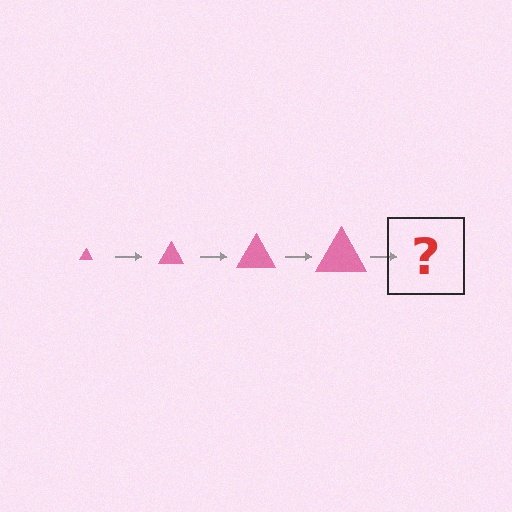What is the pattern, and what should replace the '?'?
The pattern is that the triangle gets progressively larger each step. The '?' should be a pink triangle, larger than the previous one.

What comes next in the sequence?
The next element should be a pink triangle, larger than the previous one.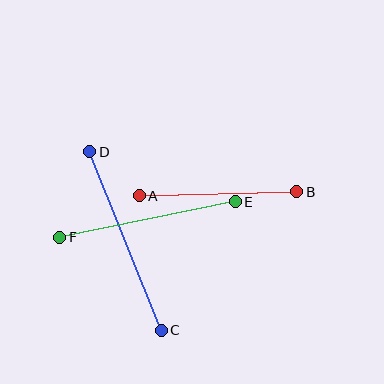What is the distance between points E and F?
The distance is approximately 179 pixels.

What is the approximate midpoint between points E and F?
The midpoint is at approximately (147, 220) pixels.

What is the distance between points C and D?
The distance is approximately 192 pixels.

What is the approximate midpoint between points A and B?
The midpoint is at approximately (218, 194) pixels.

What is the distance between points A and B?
The distance is approximately 158 pixels.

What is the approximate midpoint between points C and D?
The midpoint is at approximately (125, 241) pixels.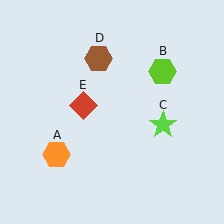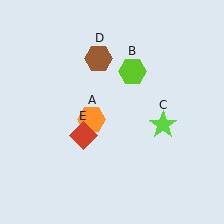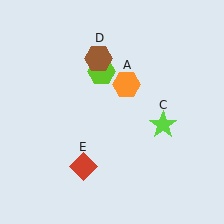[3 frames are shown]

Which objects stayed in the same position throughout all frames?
Lime star (object C) and brown hexagon (object D) remained stationary.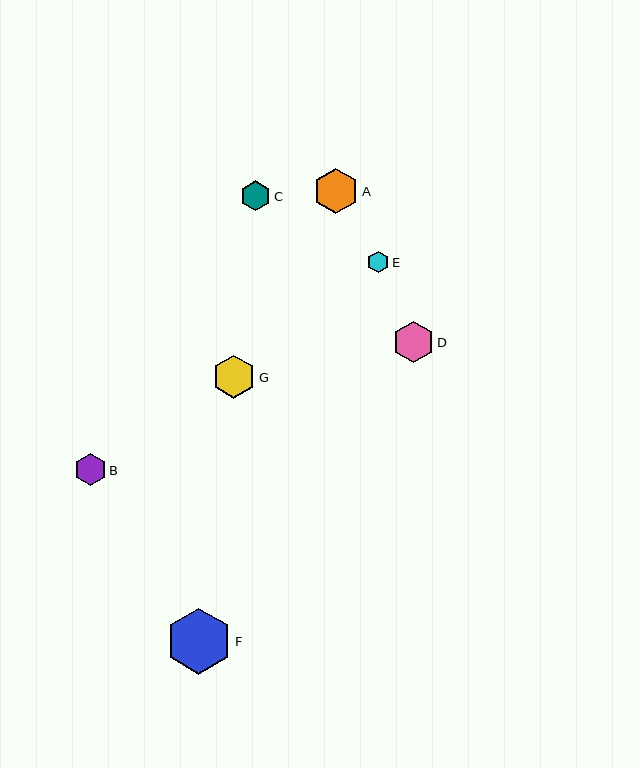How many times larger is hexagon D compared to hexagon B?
Hexagon D is approximately 1.3 times the size of hexagon B.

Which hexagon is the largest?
Hexagon F is the largest with a size of approximately 66 pixels.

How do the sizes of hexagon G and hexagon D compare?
Hexagon G and hexagon D are approximately the same size.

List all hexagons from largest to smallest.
From largest to smallest: F, A, G, D, B, C, E.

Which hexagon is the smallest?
Hexagon E is the smallest with a size of approximately 21 pixels.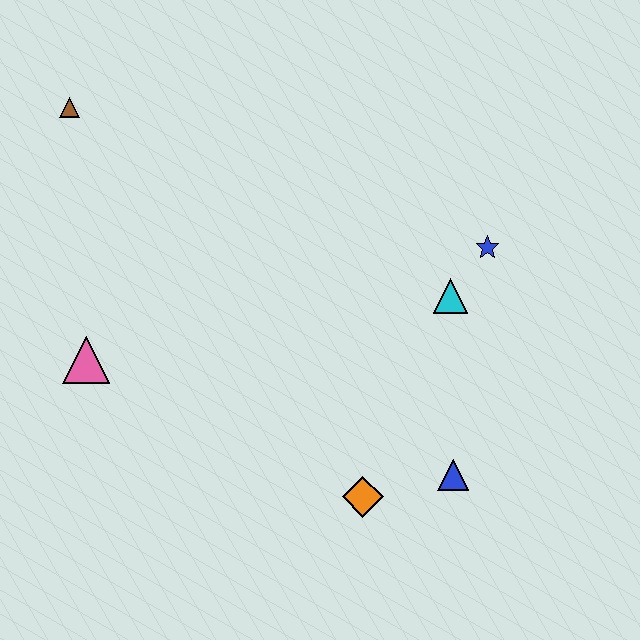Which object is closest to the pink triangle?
The brown triangle is closest to the pink triangle.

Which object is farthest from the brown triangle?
The blue triangle is farthest from the brown triangle.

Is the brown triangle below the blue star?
No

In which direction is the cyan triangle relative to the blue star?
The cyan triangle is below the blue star.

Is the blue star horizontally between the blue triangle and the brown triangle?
No